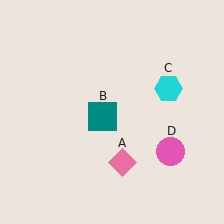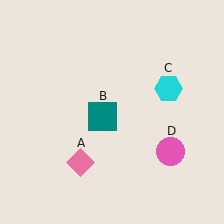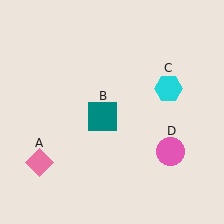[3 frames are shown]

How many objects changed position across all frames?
1 object changed position: pink diamond (object A).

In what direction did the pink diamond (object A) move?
The pink diamond (object A) moved left.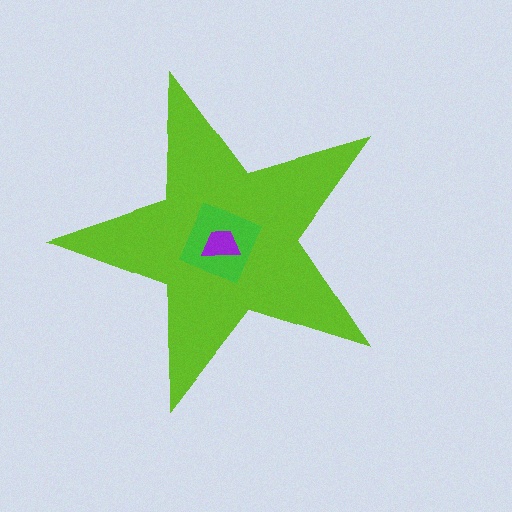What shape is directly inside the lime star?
The green diamond.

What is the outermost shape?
The lime star.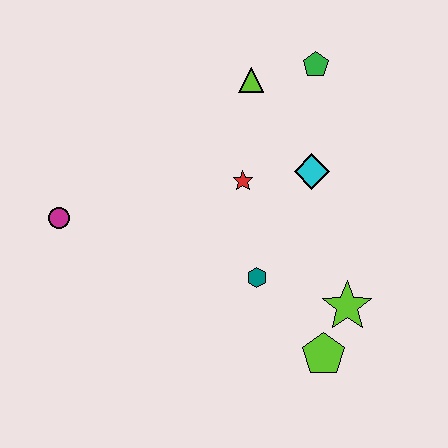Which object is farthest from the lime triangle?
The lime pentagon is farthest from the lime triangle.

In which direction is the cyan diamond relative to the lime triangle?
The cyan diamond is below the lime triangle.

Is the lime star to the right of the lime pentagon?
Yes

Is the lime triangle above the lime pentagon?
Yes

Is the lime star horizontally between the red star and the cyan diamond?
No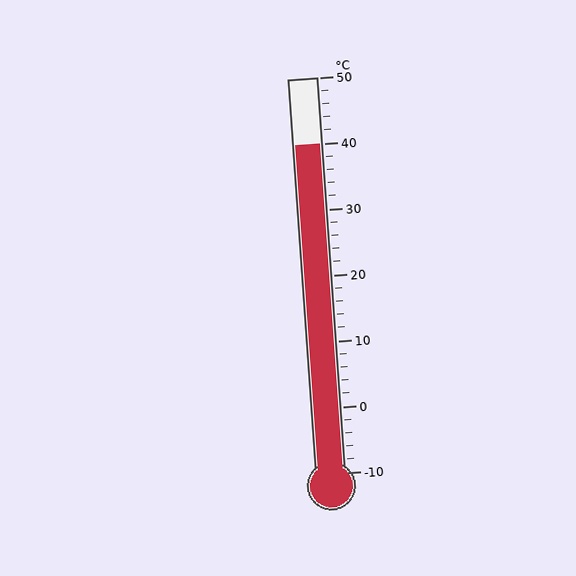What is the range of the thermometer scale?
The thermometer scale ranges from -10°C to 50°C.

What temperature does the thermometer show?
The thermometer shows approximately 40°C.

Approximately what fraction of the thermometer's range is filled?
The thermometer is filled to approximately 85% of its range.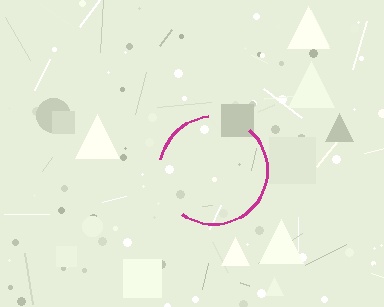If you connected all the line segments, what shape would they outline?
They would outline a circle.